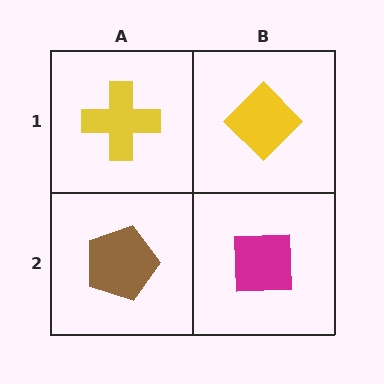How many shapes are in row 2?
2 shapes.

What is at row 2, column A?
A brown pentagon.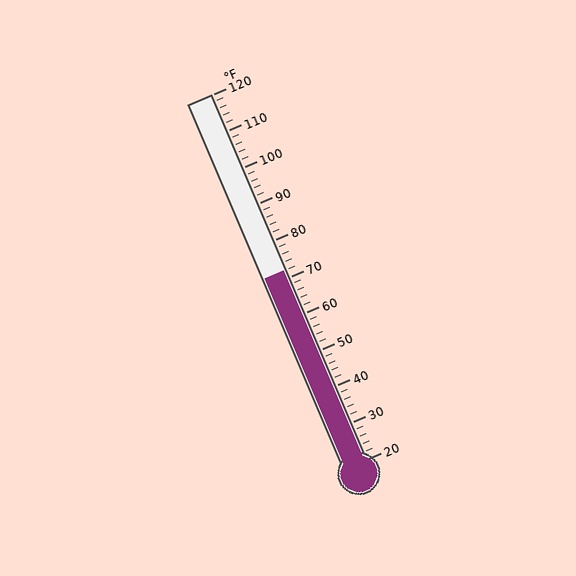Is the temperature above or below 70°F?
The temperature is above 70°F.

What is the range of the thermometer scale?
The thermometer scale ranges from 20°F to 120°F.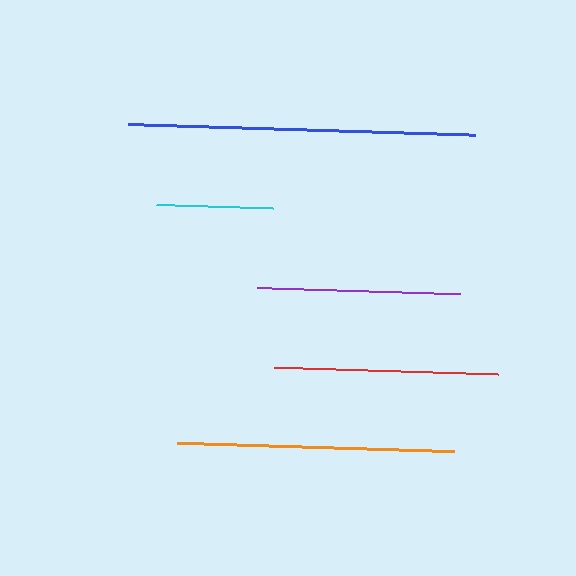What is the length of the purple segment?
The purple segment is approximately 203 pixels long.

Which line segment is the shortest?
The cyan line is the shortest at approximately 117 pixels.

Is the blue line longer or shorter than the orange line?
The blue line is longer than the orange line.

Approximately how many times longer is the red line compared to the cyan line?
The red line is approximately 1.9 times the length of the cyan line.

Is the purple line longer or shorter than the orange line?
The orange line is longer than the purple line.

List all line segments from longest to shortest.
From longest to shortest: blue, orange, red, purple, cyan.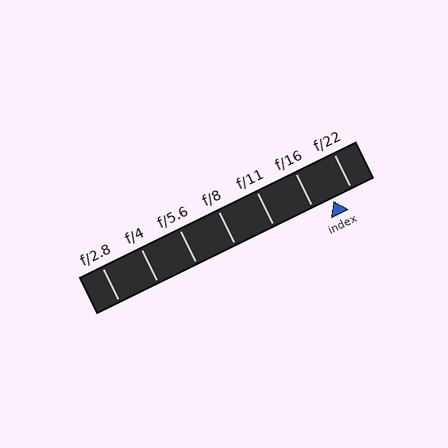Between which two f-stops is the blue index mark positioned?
The index mark is between f/16 and f/22.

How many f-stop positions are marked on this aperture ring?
There are 7 f-stop positions marked.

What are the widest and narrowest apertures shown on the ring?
The widest aperture shown is f/2.8 and the narrowest is f/22.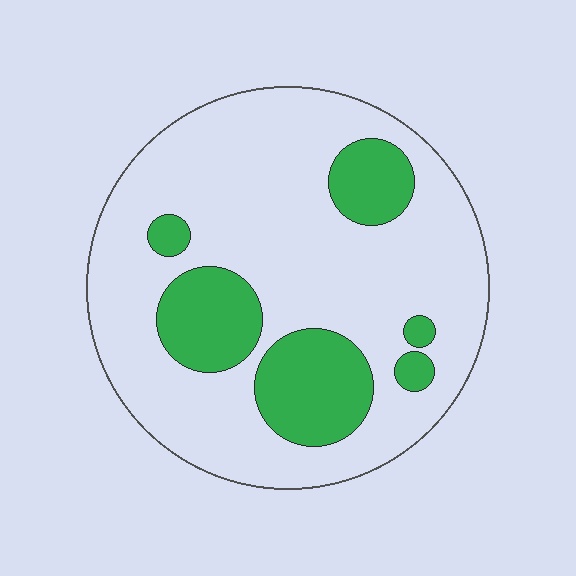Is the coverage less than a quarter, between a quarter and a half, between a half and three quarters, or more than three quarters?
Less than a quarter.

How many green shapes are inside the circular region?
6.